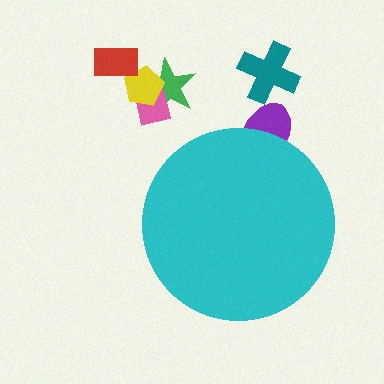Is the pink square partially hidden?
No, the pink square is fully visible.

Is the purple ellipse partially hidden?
Yes, the purple ellipse is partially hidden behind the cyan circle.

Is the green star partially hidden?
No, the green star is fully visible.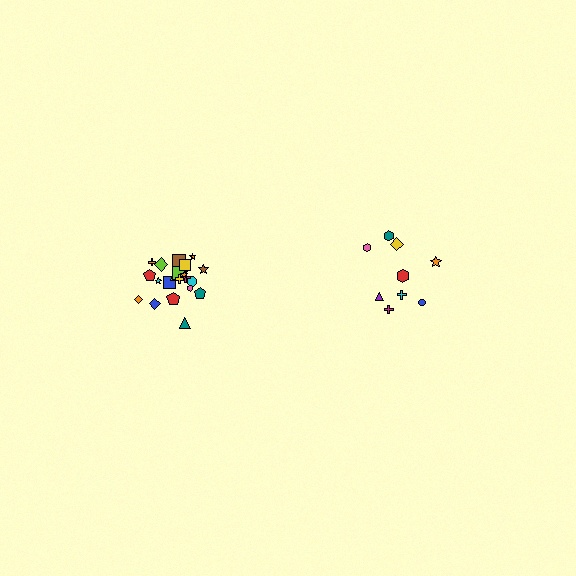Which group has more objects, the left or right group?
The left group.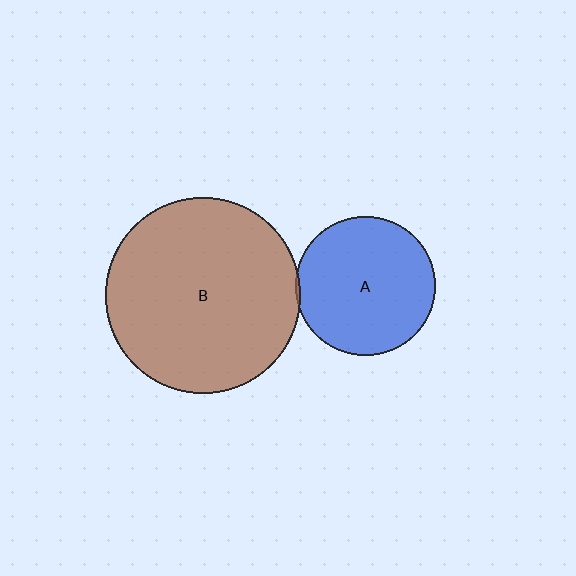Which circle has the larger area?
Circle B (brown).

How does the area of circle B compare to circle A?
Approximately 2.0 times.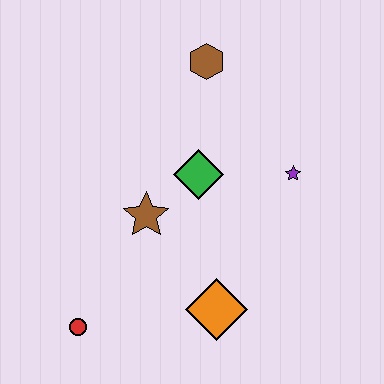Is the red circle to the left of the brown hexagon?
Yes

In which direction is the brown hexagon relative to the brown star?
The brown hexagon is above the brown star.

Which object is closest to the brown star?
The green diamond is closest to the brown star.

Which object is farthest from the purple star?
The red circle is farthest from the purple star.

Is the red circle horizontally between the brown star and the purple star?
No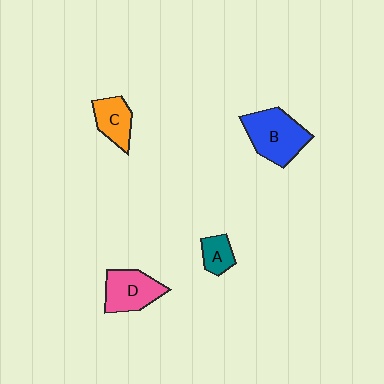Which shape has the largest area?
Shape B (blue).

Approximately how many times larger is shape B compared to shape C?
Approximately 1.7 times.